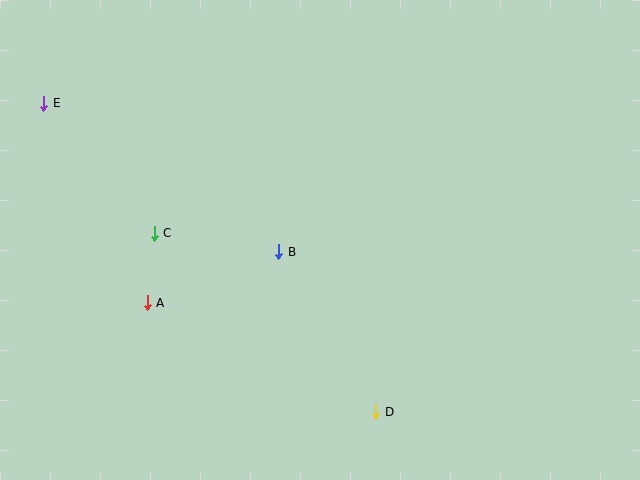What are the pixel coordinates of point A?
Point A is at (147, 303).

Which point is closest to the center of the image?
Point B at (279, 252) is closest to the center.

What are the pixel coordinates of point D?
Point D is at (376, 412).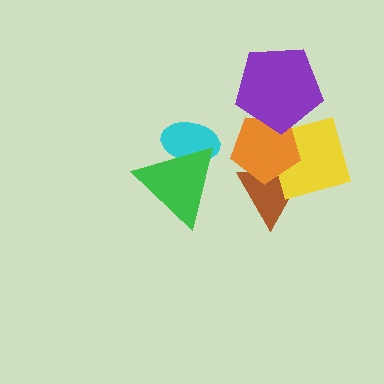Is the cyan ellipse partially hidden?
Yes, it is partially covered by another shape.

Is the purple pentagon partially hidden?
No, no other shape covers it.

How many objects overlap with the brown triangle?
2 objects overlap with the brown triangle.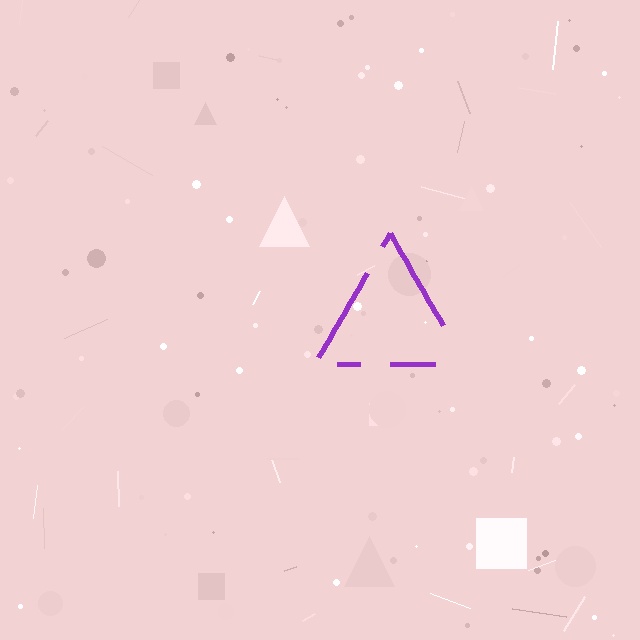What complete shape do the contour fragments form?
The contour fragments form a triangle.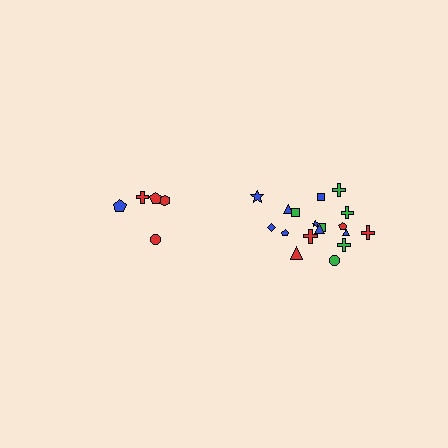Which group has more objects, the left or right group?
The right group.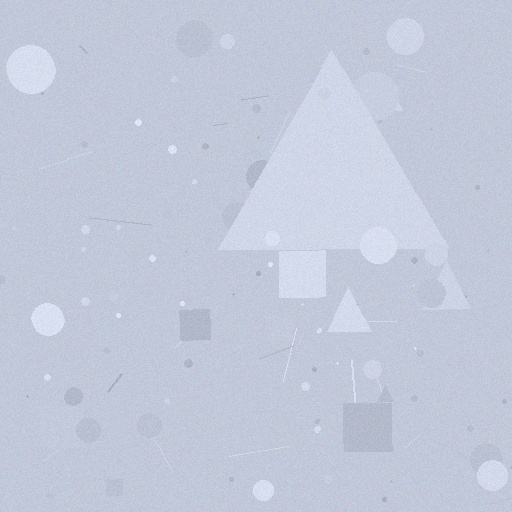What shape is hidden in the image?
A triangle is hidden in the image.